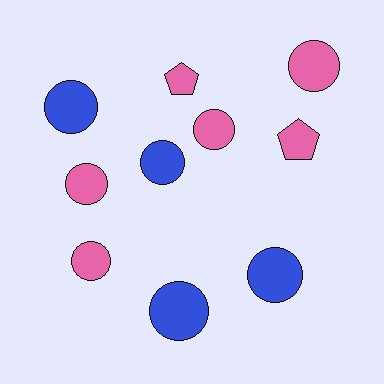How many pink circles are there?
There are 4 pink circles.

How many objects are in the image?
There are 10 objects.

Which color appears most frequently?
Pink, with 6 objects.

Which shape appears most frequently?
Circle, with 8 objects.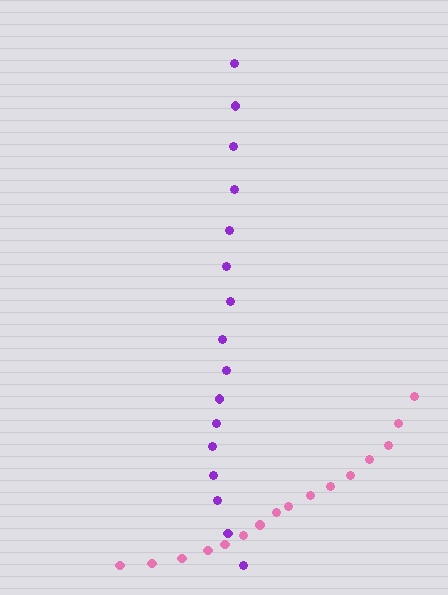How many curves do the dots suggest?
There are 2 distinct paths.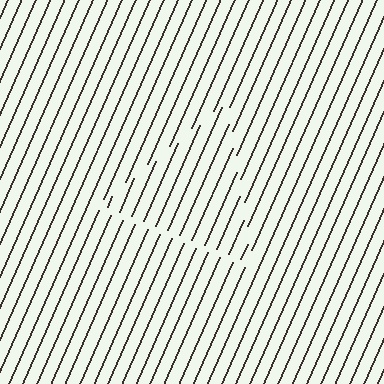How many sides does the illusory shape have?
3 sides — the line-ends trace a triangle.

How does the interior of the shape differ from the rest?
The interior of the shape contains the same grating, shifted by half a period — the contour is defined by the phase discontinuity where line-ends from the inner and outer gratings abut.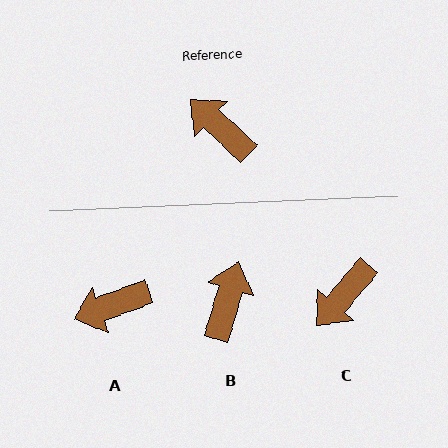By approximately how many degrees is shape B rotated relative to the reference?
Approximately 64 degrees clockwise.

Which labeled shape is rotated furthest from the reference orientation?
C, about 92 degrees away.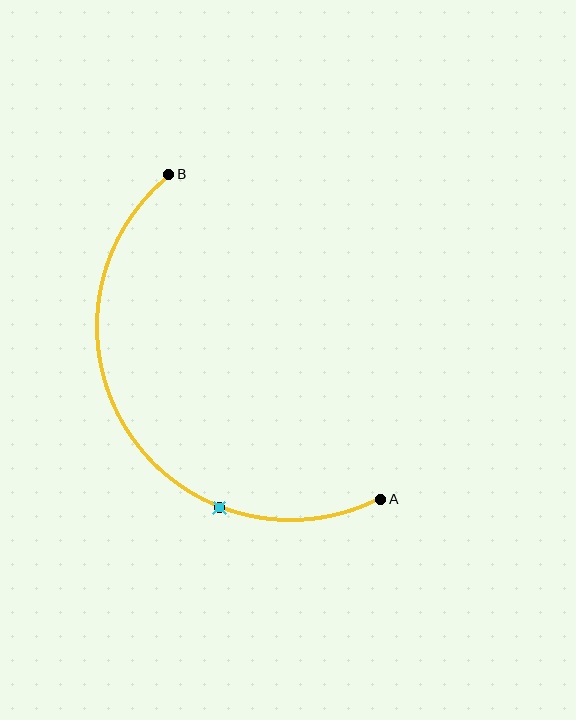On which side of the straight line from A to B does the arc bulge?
The arc bulges to the left of the straight line connecting A and B.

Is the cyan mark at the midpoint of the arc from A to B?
No. The cyan mark lies on the arc but is closer to endpoint A. The arc midpoint would be at the point on the curve equidistant along the arc from both A and B.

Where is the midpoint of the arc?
The arc midpoint is the point on the curve farthest from the straight line joining A and B. It sits to the left of that line.